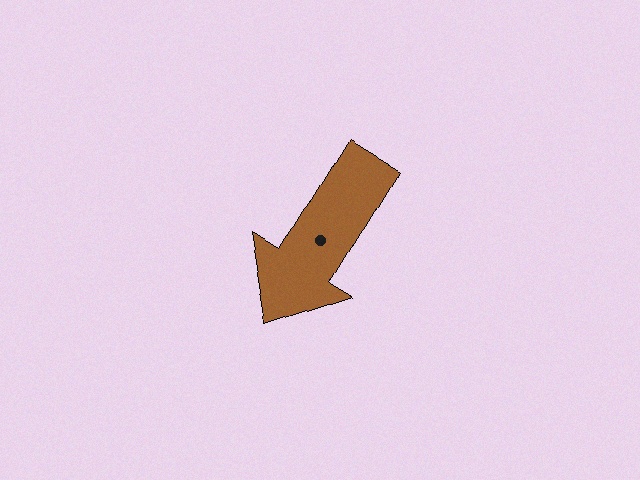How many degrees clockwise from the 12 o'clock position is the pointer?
Approximately 211 degrees.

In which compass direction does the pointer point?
Southwest.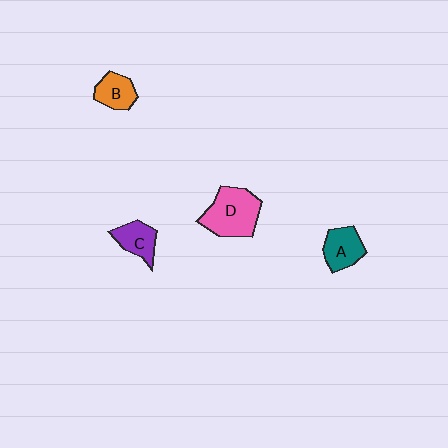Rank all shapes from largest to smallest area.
From largest to smallest: D (pink), A (teal), C (purple), B (orange).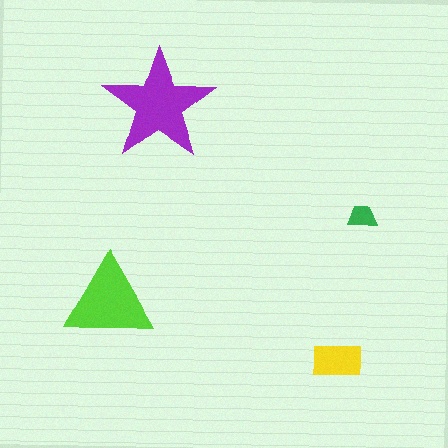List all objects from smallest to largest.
The green trapezoid, the yellow rectangle, the lime triangle, the purple star.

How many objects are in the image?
There are 4 objects in the image.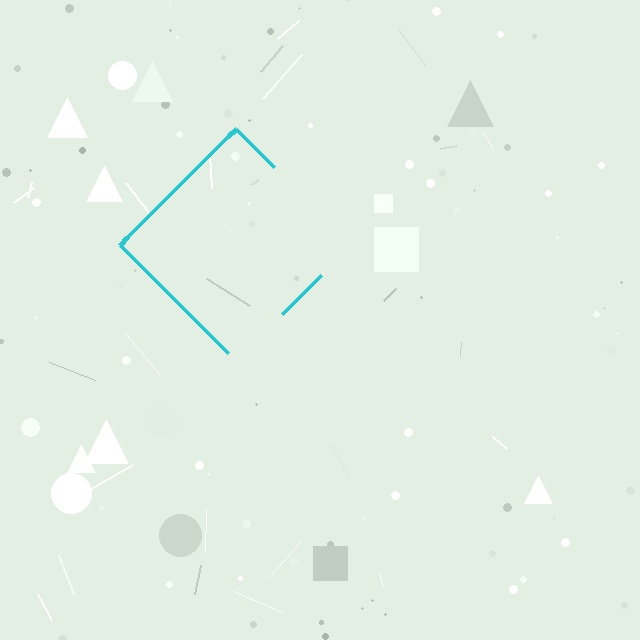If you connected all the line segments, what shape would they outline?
They would outline a diamond.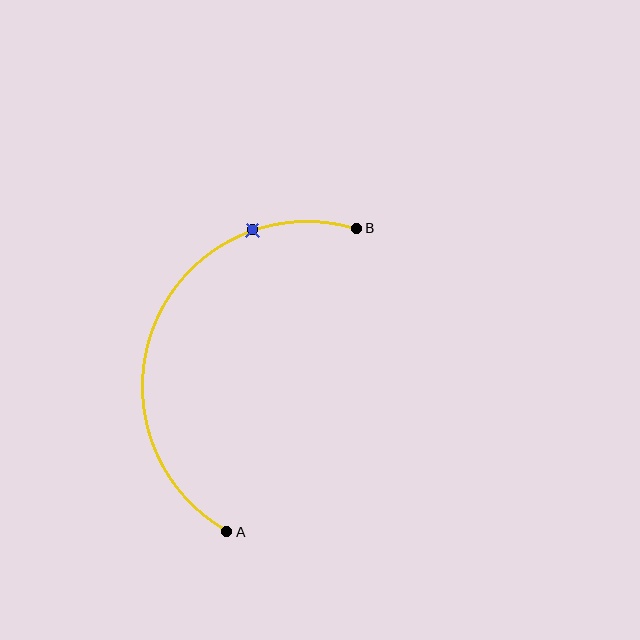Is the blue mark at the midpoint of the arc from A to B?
No. The blue mark lies on the arc but is closer to endpoint B. The arc midpoint would be at the point on the curve equidistant along the arc from both A and B.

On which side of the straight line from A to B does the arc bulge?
The arc bulges to the left of the straight line connecting A and B.